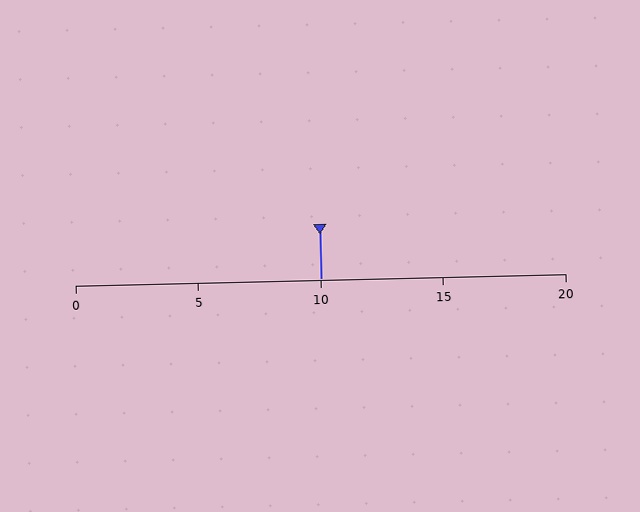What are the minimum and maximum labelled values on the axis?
The axis runs from 0 to 20.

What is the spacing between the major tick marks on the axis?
The major ticks are spaced 5 apart.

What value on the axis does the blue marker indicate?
The marker indicates approximately 10.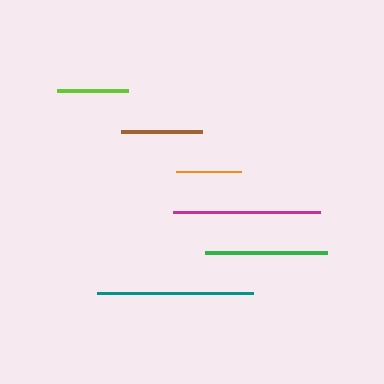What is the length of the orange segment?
The orange segment is approximately 65 pixels long.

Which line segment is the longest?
The teal line is the longest at approximately 156 pixels.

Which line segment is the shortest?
The orange line is the shortest at approximately 65 pixels.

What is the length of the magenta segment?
The magenta segment is approximately 147 pixels long.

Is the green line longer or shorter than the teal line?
The teal line is longer than the green line.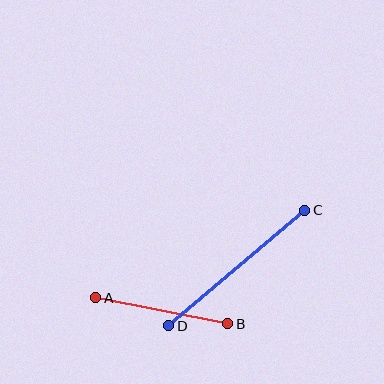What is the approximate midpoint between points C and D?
The midpoint is at approximately (237, 268) pixels.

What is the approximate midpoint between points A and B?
The midpoint is at approximately (162, 311) pixels.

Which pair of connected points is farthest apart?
Points C and D are farthest apart.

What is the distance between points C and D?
The distance is approximately 179 pixels.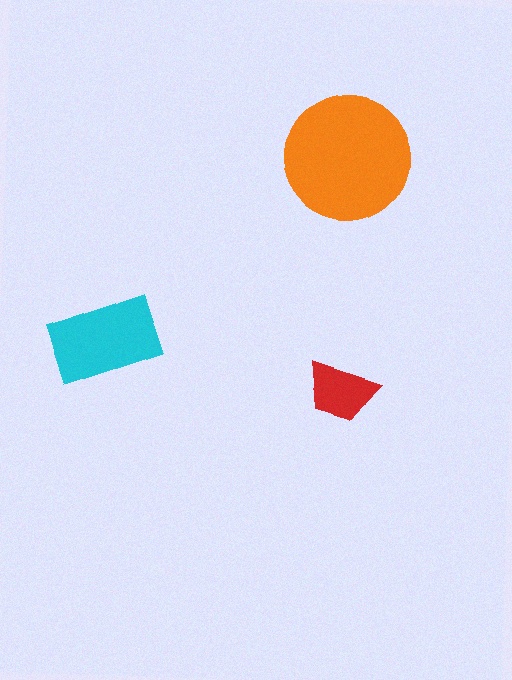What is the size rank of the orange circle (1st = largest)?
1st.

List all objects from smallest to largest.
The red trapezoid, the cyan rectangle, the orange circle.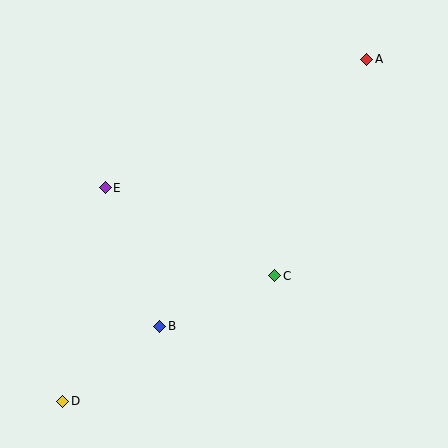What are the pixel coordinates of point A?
Point A is at (367, 59).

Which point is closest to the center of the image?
Point C at (275, 276) is closest to the center.